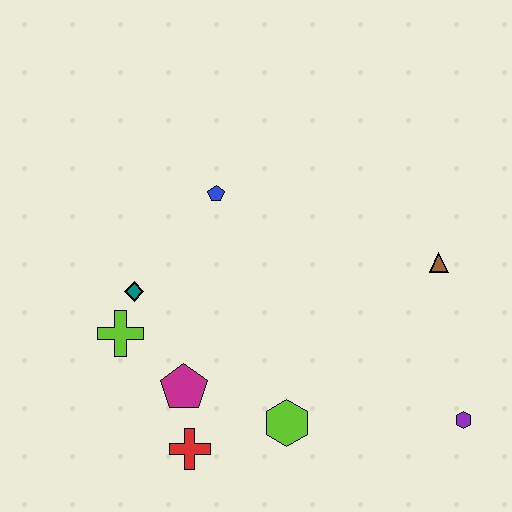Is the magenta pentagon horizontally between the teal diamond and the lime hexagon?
Yes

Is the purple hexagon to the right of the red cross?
Yes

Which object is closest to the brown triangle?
The purple hexagon is closest to the brown triangle.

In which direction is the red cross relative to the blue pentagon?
The red cross is below the blue pentagon.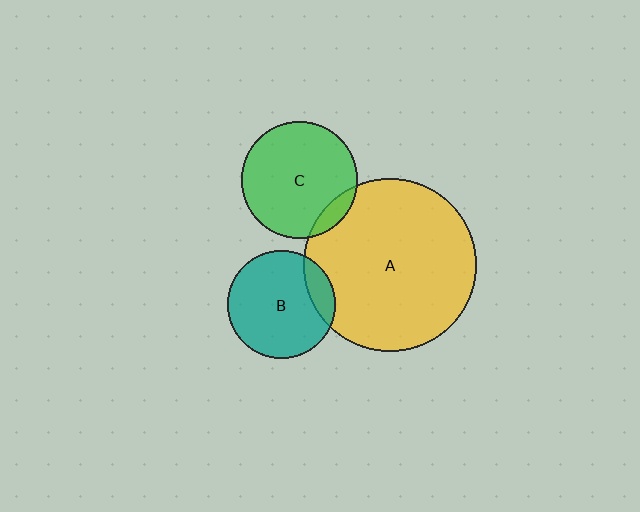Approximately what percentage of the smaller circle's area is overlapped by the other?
Approximately 10%.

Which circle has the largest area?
Circle A (yellow).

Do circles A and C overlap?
Yes.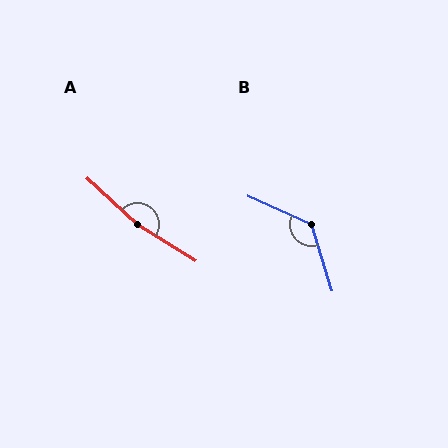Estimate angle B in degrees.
Approximately 131 degrees.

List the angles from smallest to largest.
B (131°), A (169°).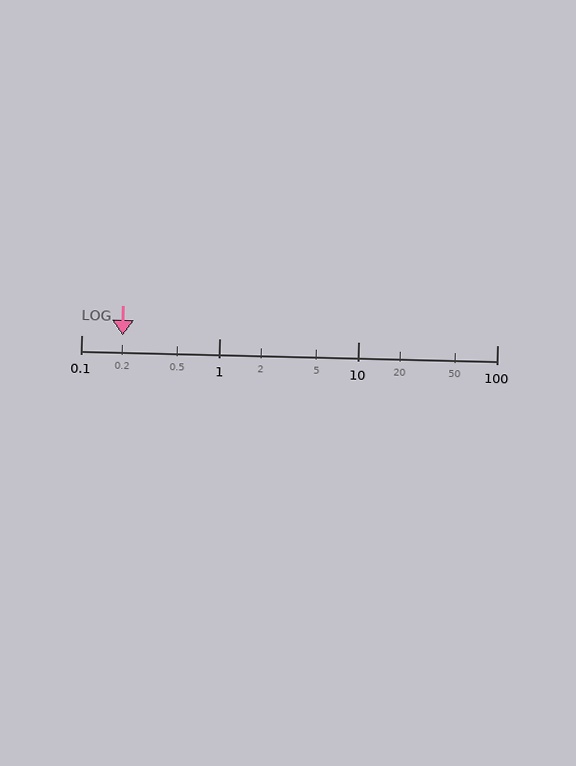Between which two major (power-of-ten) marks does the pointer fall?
The pointer is between 0.1 and 1.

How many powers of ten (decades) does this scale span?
The scale spans 3 decades, from 0.1 to 100.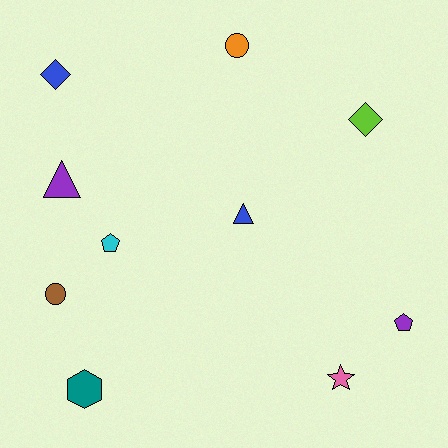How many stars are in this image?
There is 1 star.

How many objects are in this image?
There are 10 objects.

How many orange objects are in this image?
There is 1 orange object.